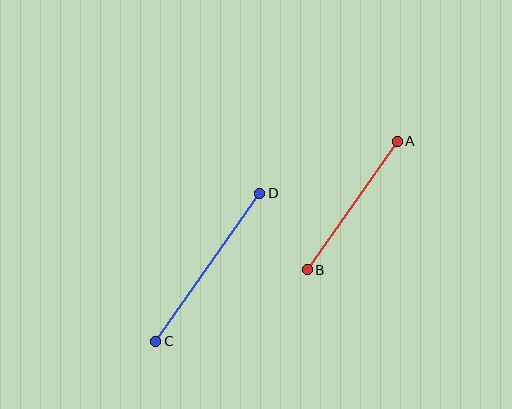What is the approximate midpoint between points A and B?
The midpoint is at approximately (352, 205) pixels.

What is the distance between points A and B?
The distance is approximately 157 pixels.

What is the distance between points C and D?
The distance is approximately 181 pixels.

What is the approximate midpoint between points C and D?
The midpoint is at approximately (208, 267) pixels.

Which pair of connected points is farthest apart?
Points C and D are farthest apart.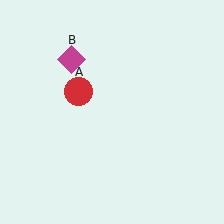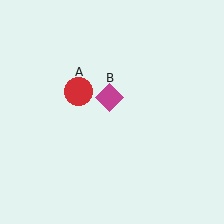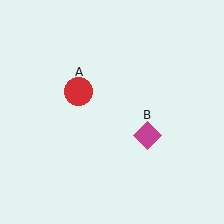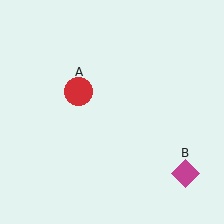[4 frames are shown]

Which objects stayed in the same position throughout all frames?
Red circle (object A) remained stationary.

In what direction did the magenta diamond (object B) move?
The magenta diamond (object B) moved down and to the right.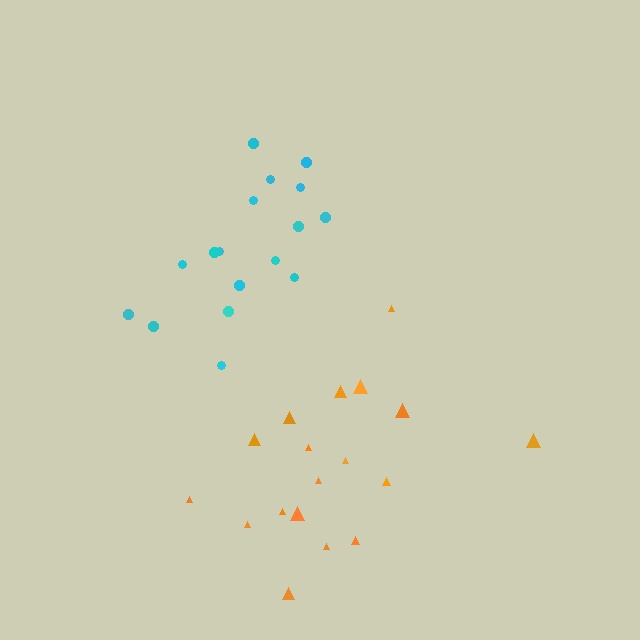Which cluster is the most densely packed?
Cyan.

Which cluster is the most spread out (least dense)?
Orange.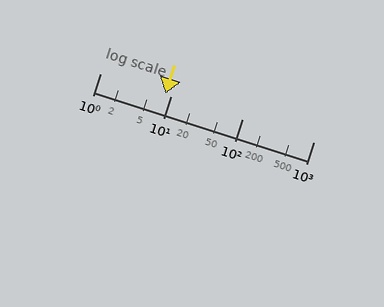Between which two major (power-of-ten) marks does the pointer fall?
The pointer is between 1 and 10.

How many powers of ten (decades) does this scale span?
The scale spans 3 decades, from 1 to 1000.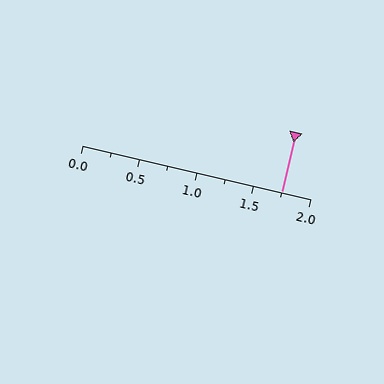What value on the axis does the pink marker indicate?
The marker indicates approximately 1.75.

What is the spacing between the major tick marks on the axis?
The major ticks are spaced 0.5 apart.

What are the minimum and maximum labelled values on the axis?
The axis runs from 0.0 to 2.0.